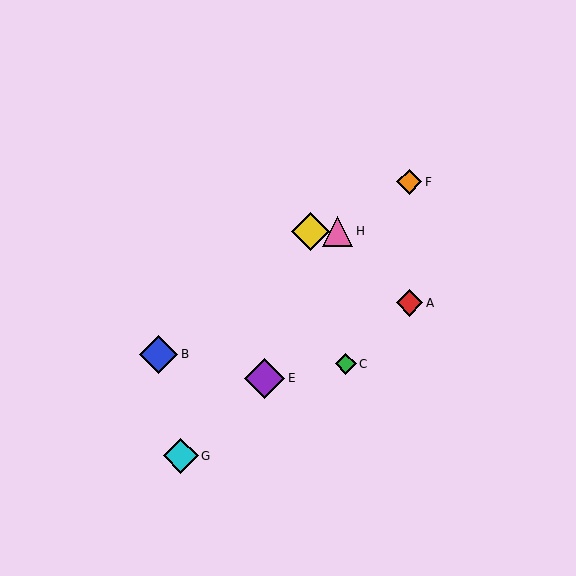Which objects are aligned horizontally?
Objects D, H are aligned horizontally.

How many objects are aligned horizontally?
2 objects (D, H) are aligned horizontally.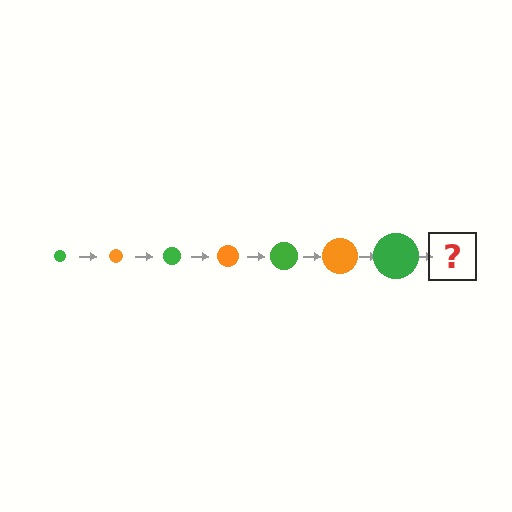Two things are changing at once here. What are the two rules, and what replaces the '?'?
The two rules are that the circle grows larger each step and the color cycles through green and orange. The '?' should be an orange circle, larger than the previous one.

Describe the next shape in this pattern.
It should be an orange circle, larger than the previous one.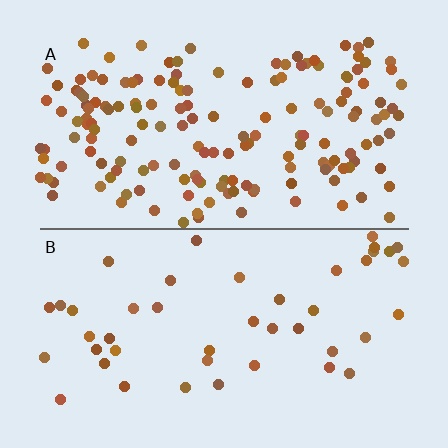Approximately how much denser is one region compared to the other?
Approximately 3.7× — region A over region B.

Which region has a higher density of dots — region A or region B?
A (the top).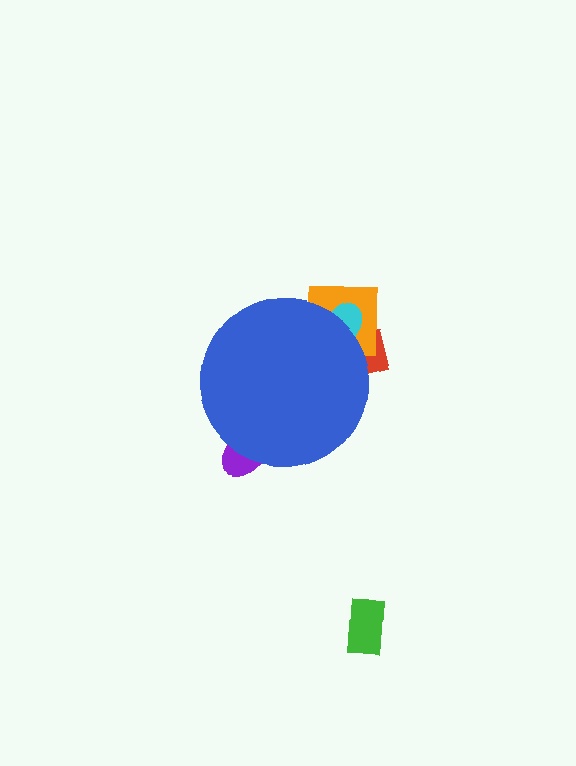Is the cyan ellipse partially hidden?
Yes, the cyan ellipse is partially hidden behind the blue circle.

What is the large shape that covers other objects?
A blue circle.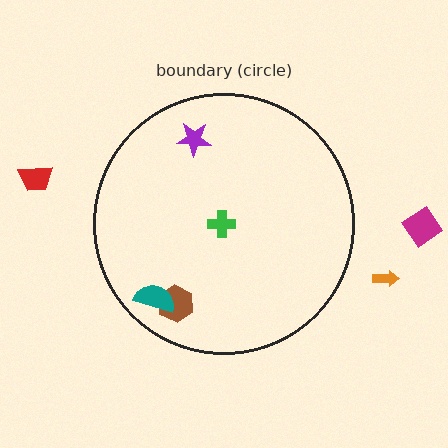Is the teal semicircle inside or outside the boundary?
Inside.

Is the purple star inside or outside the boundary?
Inside.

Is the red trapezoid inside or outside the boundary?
Outside.